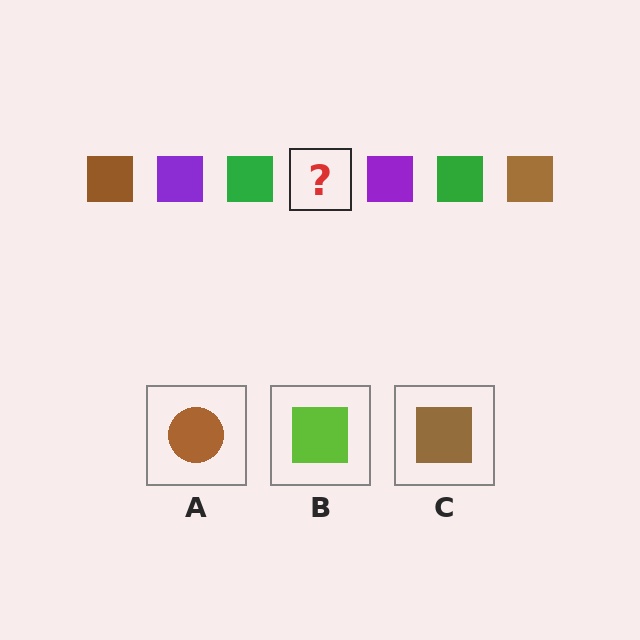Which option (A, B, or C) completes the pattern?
C.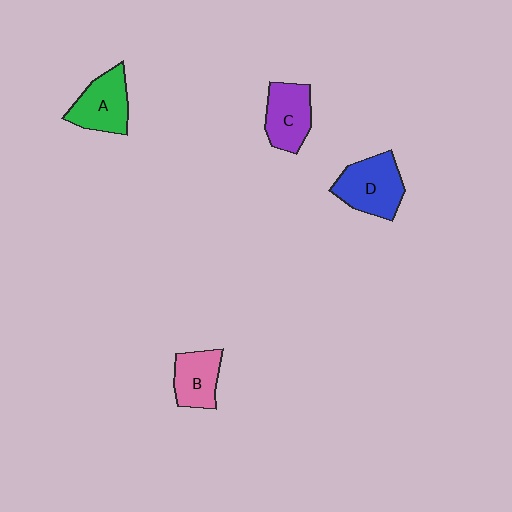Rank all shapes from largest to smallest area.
From largest to smallest: D (blue), A (green), C (purple), B (pink).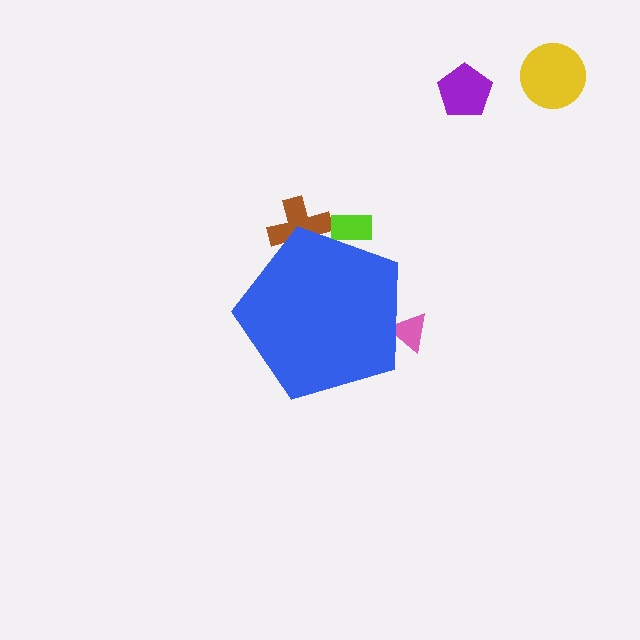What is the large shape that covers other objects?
A blue pentagon.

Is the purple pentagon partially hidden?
No, the purple pentagon is fully visible.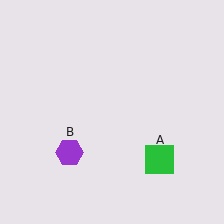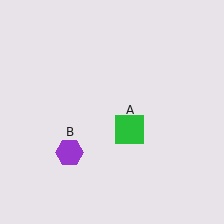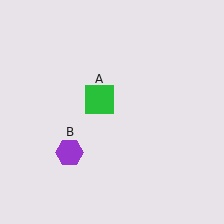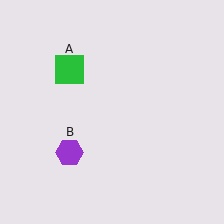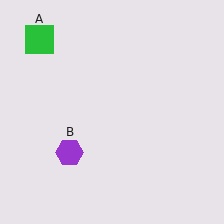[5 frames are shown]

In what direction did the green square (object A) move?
The green square (object A) moved up and to the left.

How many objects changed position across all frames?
1 object changed position: green square (object A).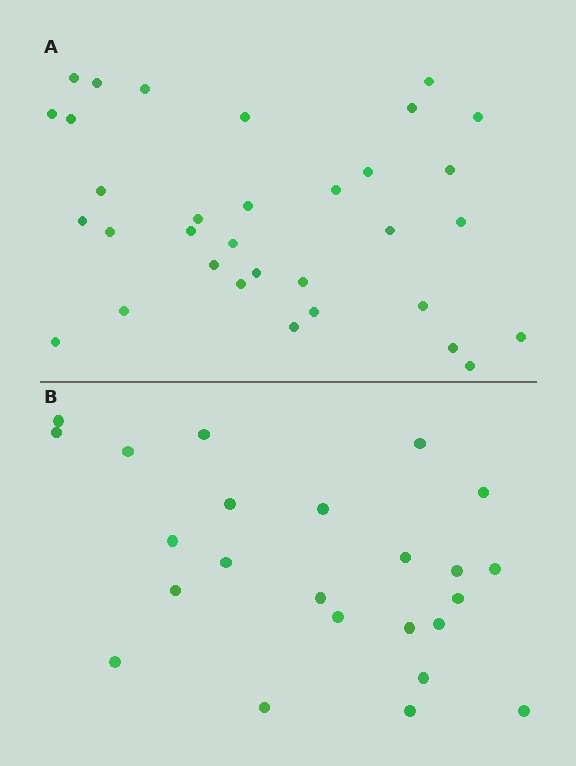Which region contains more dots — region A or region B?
Region A (the top region) has more dots.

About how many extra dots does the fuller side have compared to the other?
Region A has roughly 8 or so more dots than region B.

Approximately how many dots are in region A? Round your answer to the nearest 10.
About 30 dots. (The exact count is 33, which rounds to 30.)